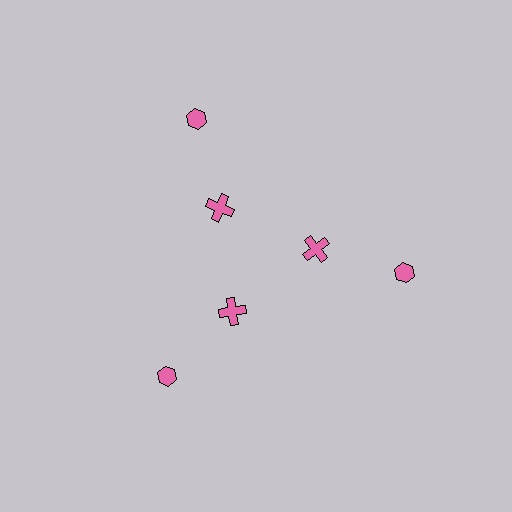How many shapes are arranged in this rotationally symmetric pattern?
There are 6 shapes, arranged in 3 groups of 2.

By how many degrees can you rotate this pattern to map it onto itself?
The pattern maps onto itself every 120 degrees of rotation.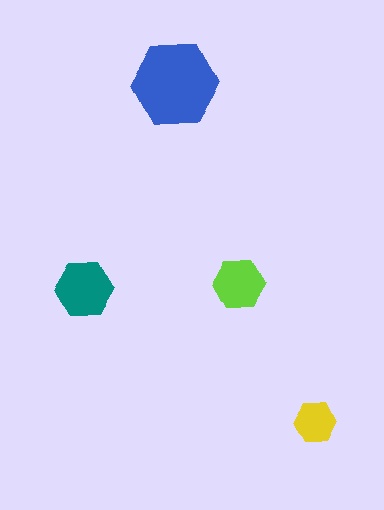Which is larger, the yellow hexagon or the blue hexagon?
The blue one.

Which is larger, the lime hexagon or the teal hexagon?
The teal one.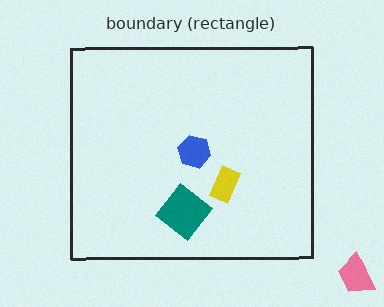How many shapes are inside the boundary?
3 inside, 1 outside.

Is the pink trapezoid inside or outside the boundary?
Outside.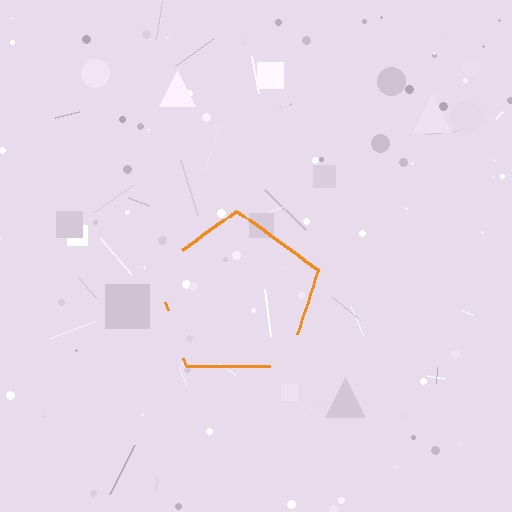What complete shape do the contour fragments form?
The contour fragments form a pentagon.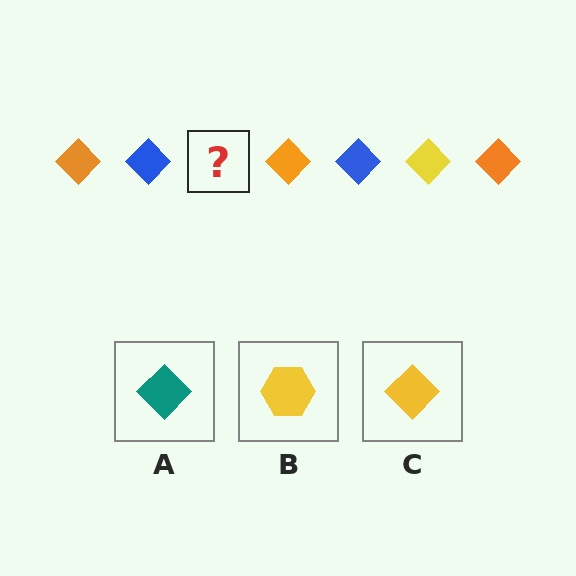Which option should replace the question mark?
Option C.